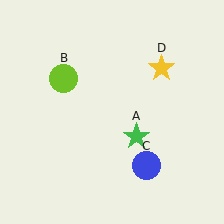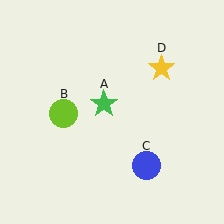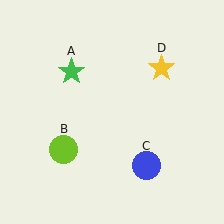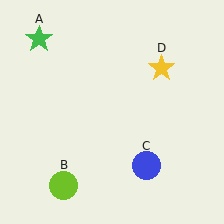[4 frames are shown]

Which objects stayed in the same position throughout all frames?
Blue circle (object C) and yellow star (object D) remained stationary.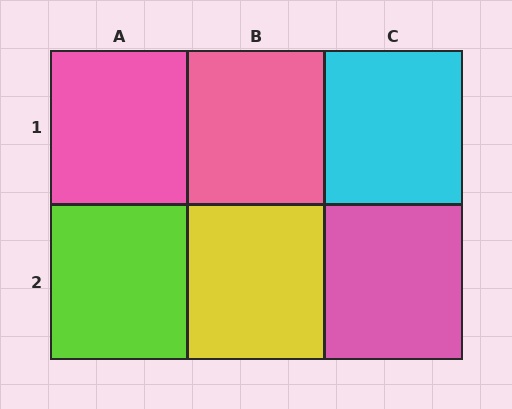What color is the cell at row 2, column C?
Pink.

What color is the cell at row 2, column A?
Lime.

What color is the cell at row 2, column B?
Yellow.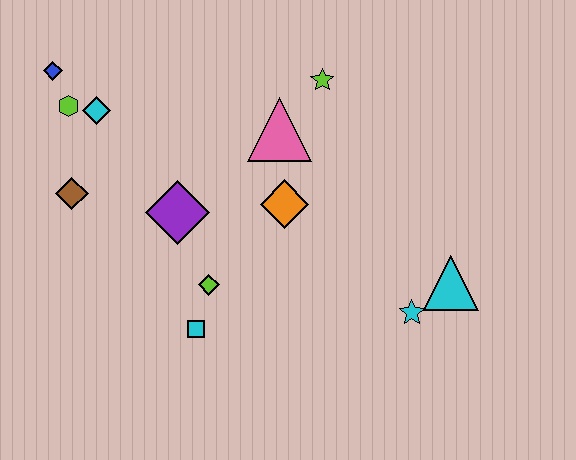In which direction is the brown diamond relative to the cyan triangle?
The brown diamond is to the left of the cyan triangle.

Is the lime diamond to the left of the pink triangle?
Yes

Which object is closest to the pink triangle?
The lime star is closest to the pink triangle.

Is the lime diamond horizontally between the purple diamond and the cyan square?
No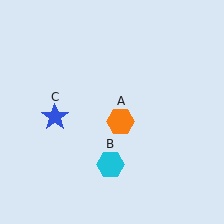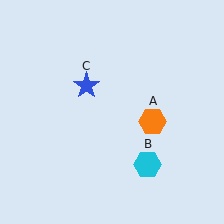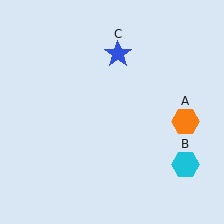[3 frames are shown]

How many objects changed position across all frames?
3 objects changed position: orange hexagon (object A), cyan hexagon (object B), blue star (object C).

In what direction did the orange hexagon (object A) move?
The orange hexagon (object A) moved right.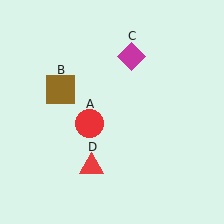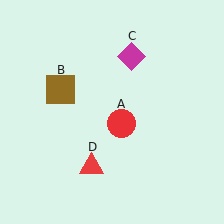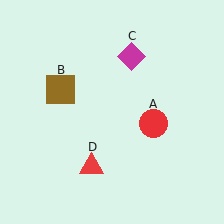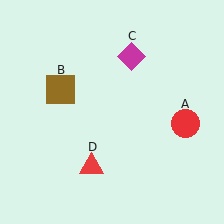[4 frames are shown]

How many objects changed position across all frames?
1 object changed position: red circle (object A).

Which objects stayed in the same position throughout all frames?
Brown square (object B) and magenta diamond (object C) and red triangle (object D) remained stationary.